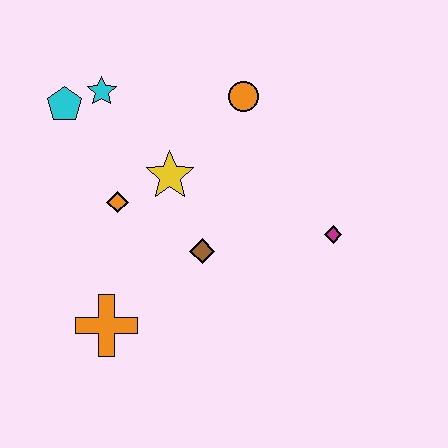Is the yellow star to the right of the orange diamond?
Yes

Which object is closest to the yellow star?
The orange diamond is closest to the yellow star.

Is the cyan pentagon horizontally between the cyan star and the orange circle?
No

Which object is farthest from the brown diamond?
The cyan pentagon is farthest from the brown diamond.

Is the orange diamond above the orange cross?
Yes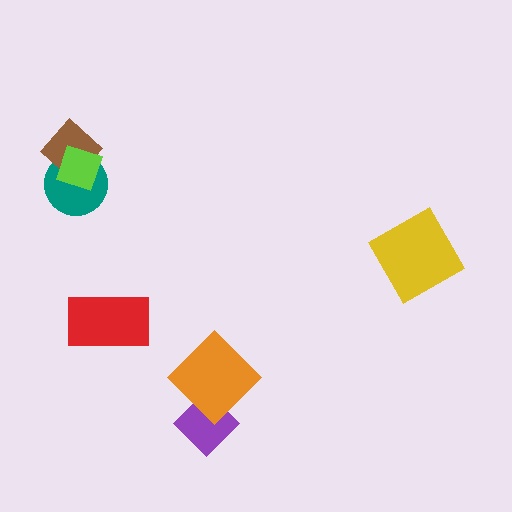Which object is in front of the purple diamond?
The orange diamond is in front of the purple diamond.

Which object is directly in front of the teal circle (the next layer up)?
The brown diamond is directly in front of the teal circle.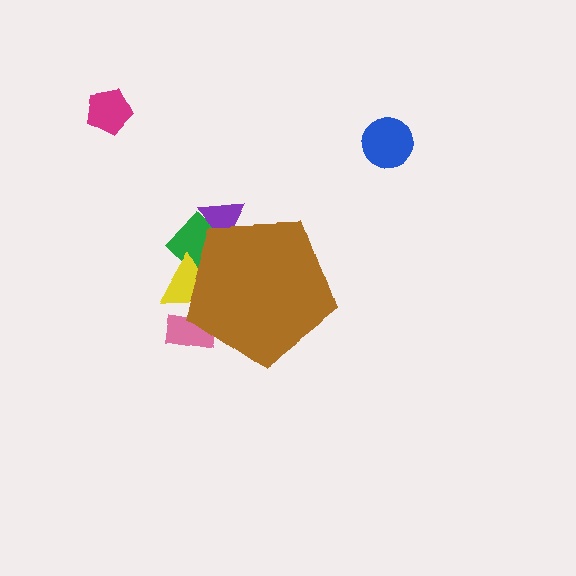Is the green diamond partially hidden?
Yes, the green diamond is partially hidden behind the brown pentagon.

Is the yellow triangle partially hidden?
Yes, the yellow triangle is partially hidden behind the brown pentagon.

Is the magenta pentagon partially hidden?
No, the magenta pentagon is fully visible.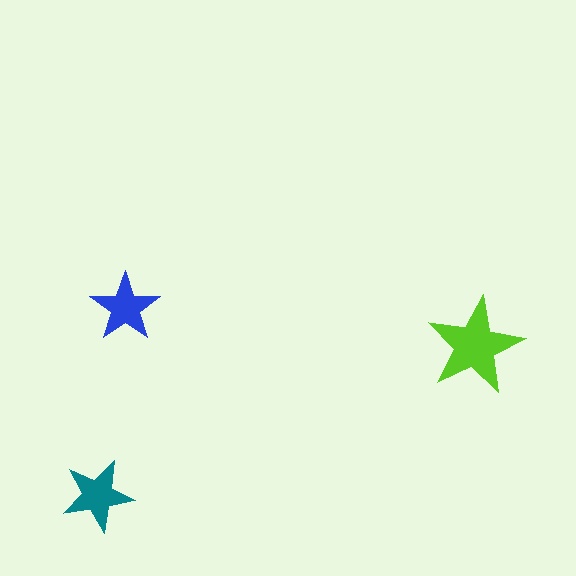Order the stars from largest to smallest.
the lime one, the teal one, the blue one.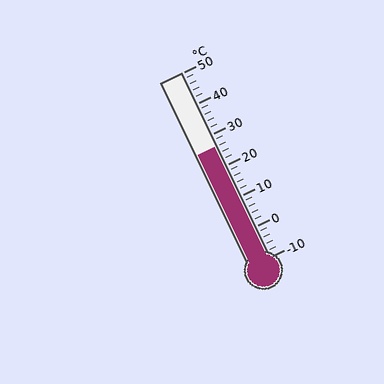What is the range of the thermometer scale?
The thermometer scale ranges from -10°C to 50°C.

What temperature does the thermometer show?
The thermometer shows approximately 26°C.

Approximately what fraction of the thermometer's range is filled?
The thermometer is filled to approximately 60% of its range.